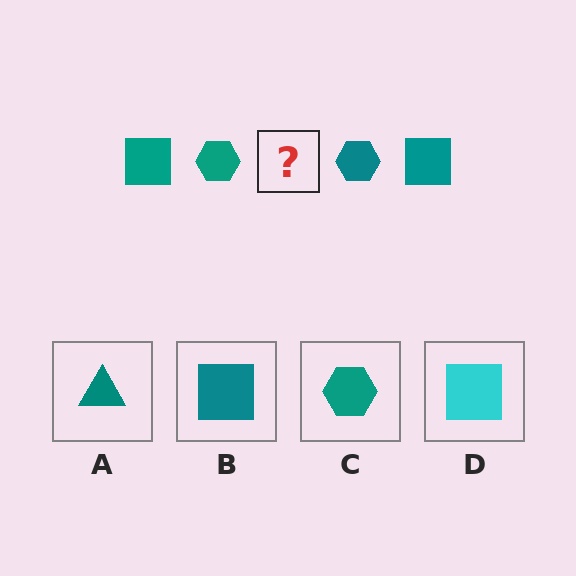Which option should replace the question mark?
Option B.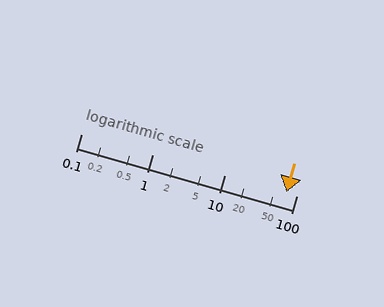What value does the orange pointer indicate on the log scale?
The pointer indicates approximately 73.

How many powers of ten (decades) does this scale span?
The scale spans 3 decades, from 0.1 to 100.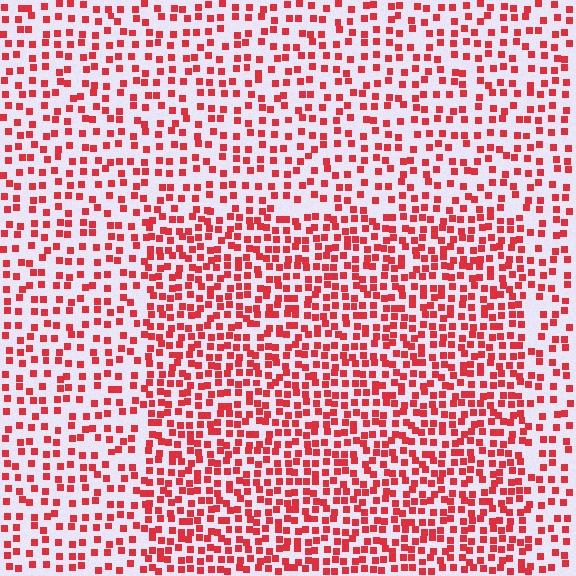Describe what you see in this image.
The image contains small red elements arranged at two different densities. A rectangle-shaped region is visible where the elements are more densely packed than the surrounding area.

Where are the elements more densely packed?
The elements are more densely packed inside the rectangle boundary.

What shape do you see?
I see a rectangle.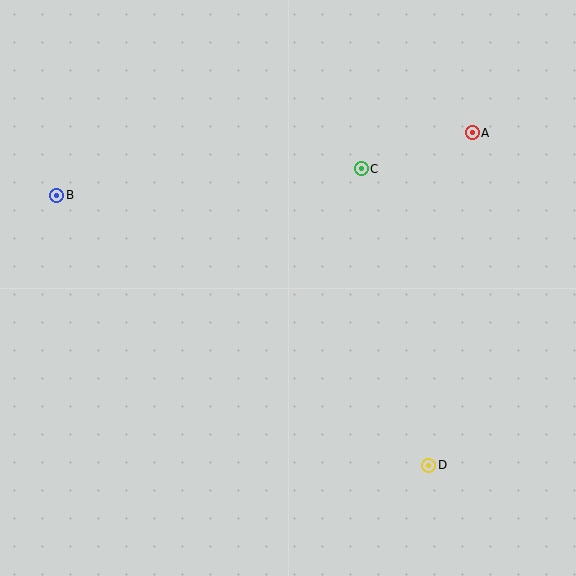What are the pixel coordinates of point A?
Point A is at (472, 133).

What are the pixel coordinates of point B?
Point B is at (57, 195).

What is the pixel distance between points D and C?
The distance between D and C is 304 pixels.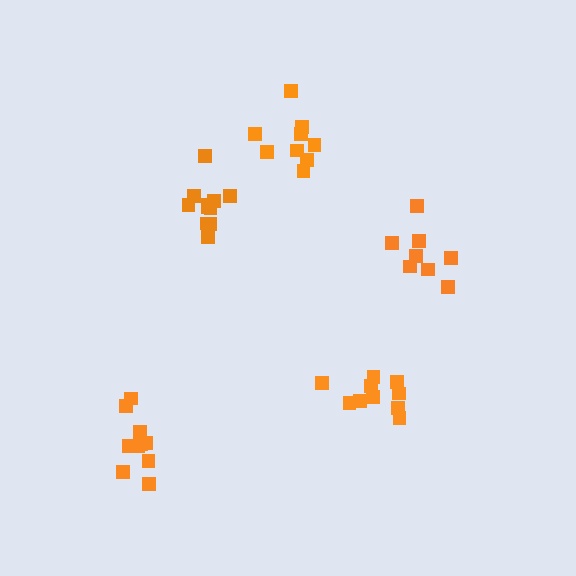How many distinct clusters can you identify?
There are 5 distinct clusters.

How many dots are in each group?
Group 1: 9 dots, Group 2: 8 dots, Group 3: 11 dots, Group 4: 10 dots, Group 5: 11 dots (49 total).